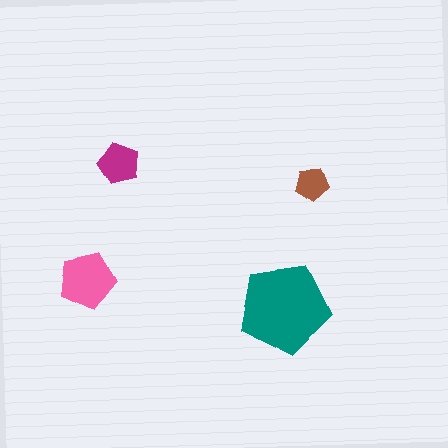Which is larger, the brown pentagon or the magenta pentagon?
The magenta one.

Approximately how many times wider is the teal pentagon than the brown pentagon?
About 2.5 times wider.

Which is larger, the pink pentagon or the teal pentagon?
The teal one.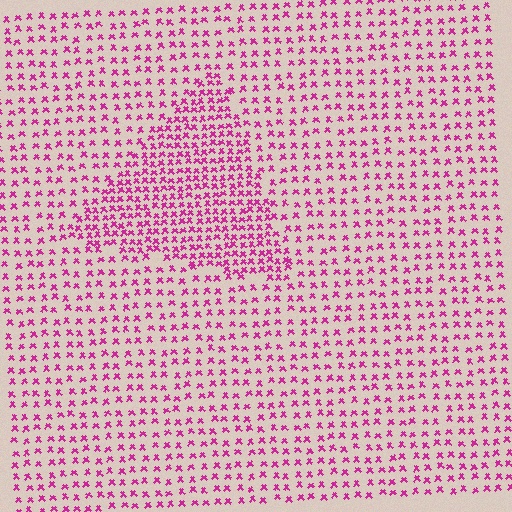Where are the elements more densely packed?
The elements are more densely packed inside the triangle boundary.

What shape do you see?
I see a triangle.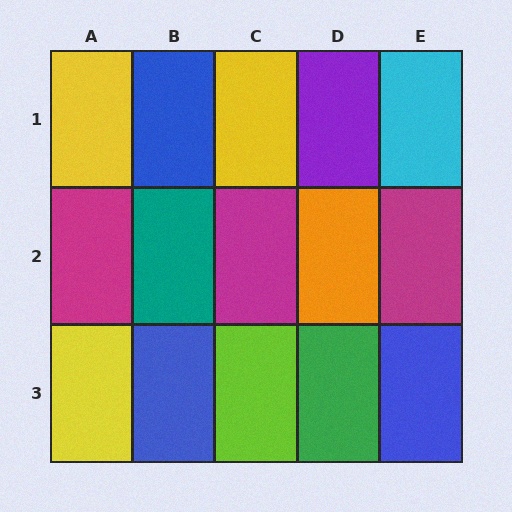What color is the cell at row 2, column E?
Magenta.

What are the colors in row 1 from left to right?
Yellow, blue, yellow, purple, cyan.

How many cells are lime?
1 cell is lime.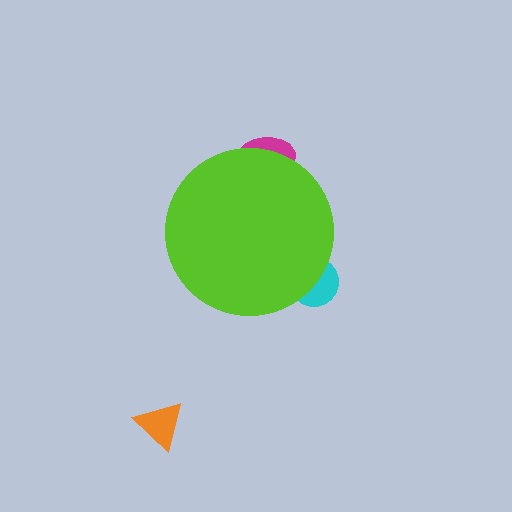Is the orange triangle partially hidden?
No, the orange triangle is fully visible.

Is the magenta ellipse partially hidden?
Yes, the magenta ellipse is partially hidden behind the lime circle.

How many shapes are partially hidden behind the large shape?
2 shapes are partially hidden.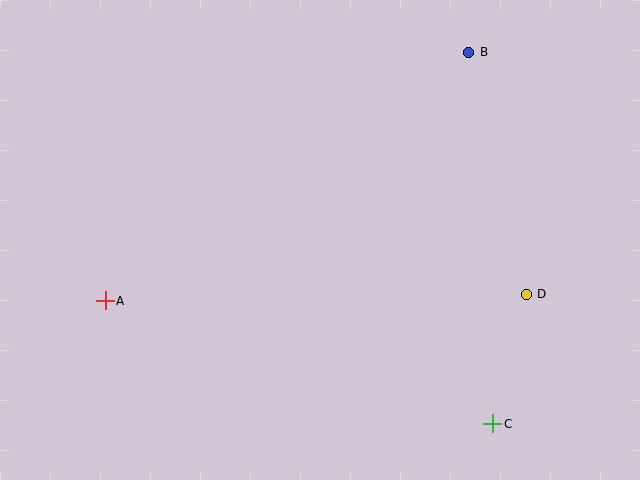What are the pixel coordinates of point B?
Point B is at (469, 52).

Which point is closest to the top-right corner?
Point B is closest to the top-right corner.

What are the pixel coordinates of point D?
Point D is at (526, 294).